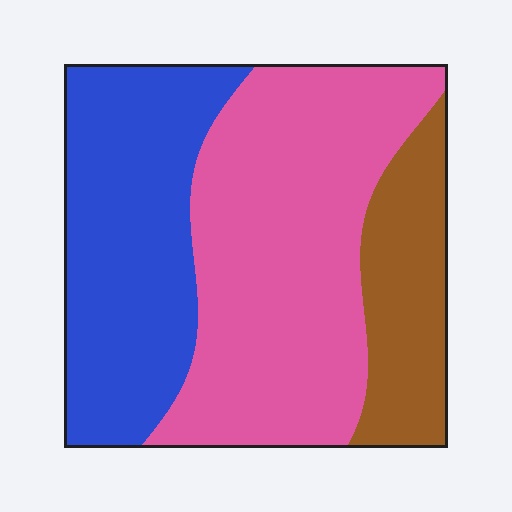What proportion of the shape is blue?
Blue takes up about one third (1/3) of the shape.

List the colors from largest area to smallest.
From largest to smallest: pink, blue, brown.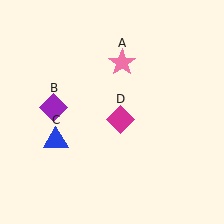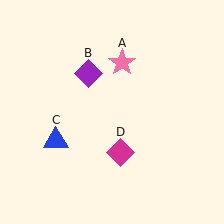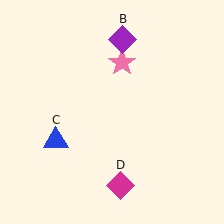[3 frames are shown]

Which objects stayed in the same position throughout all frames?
Pink star (object A) and blue triangle (object C) remained stationary.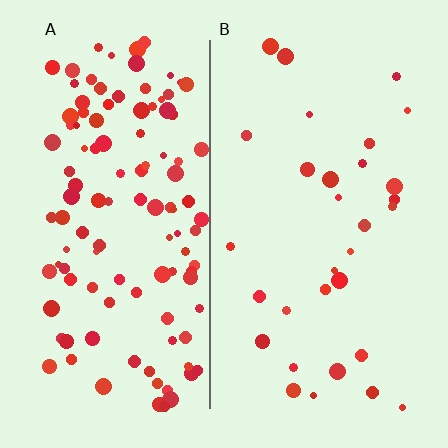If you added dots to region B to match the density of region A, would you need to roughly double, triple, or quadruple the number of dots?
Approximately quadruple.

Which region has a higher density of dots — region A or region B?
A (the left).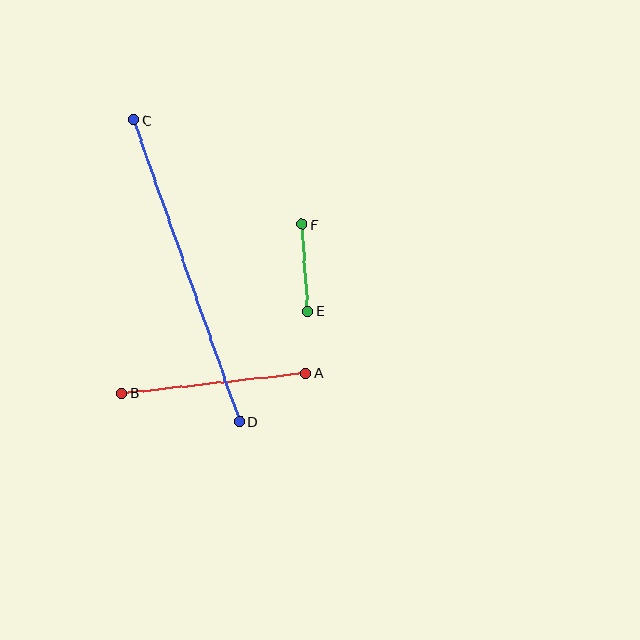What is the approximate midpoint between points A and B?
The midpoint is at approximately (214, 383) pixels.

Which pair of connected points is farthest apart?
Points C and D are farthest apart.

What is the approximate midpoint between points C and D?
The midpoint is at approximately (187, 271) pixels.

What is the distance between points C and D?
The distance is approximately 320 pixels.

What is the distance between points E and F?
The distance is approximately 87 pixels.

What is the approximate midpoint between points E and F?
The midpoint is at approximately (305, 268) pixels.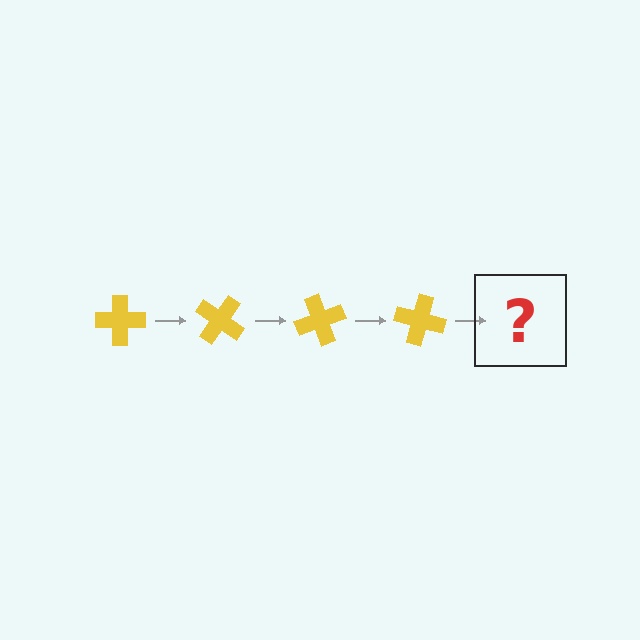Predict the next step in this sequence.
The next step is a yellow cross rotated 140 degrees.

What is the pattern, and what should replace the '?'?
The pattern is that the cross rotates 35 degrees each step. The '?' should be a yellow cross rotated 140 degrees.